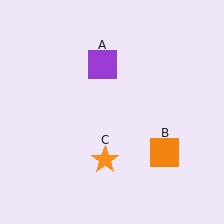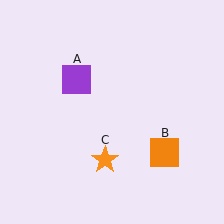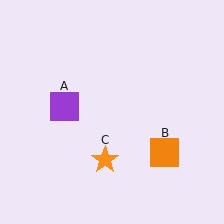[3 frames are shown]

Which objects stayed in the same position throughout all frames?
Orange square (object B) and orange star (object C) remained stationary.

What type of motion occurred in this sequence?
The purple square (object A) rotated counterclockwise around the center of the scene.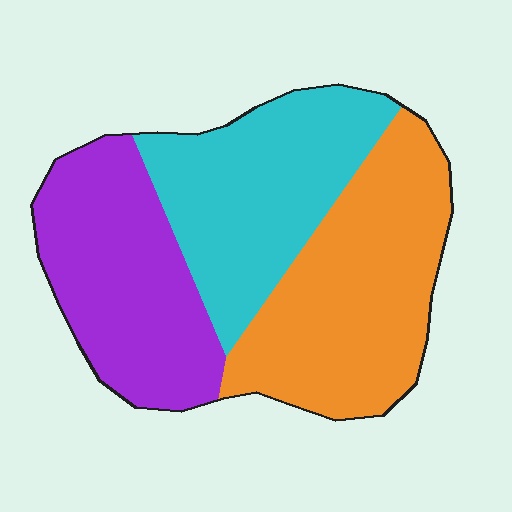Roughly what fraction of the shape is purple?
Purple covers 31% of the shape.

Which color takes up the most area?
Orange, at roughly 35%.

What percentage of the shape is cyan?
Cyan covers roughly 30% of the shape.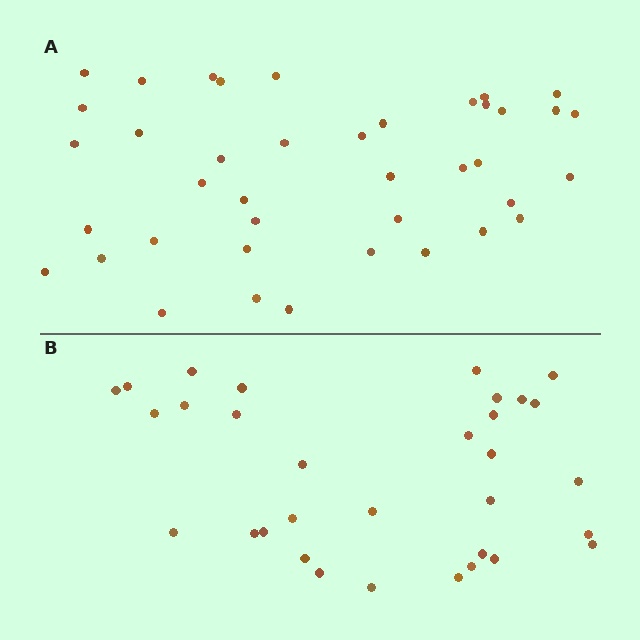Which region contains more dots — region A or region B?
Region A (the top region) has more dots.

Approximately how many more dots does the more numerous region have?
Region A has roughly 8 or so more dots than region B.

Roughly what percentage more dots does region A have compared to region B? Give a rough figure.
About 25% more.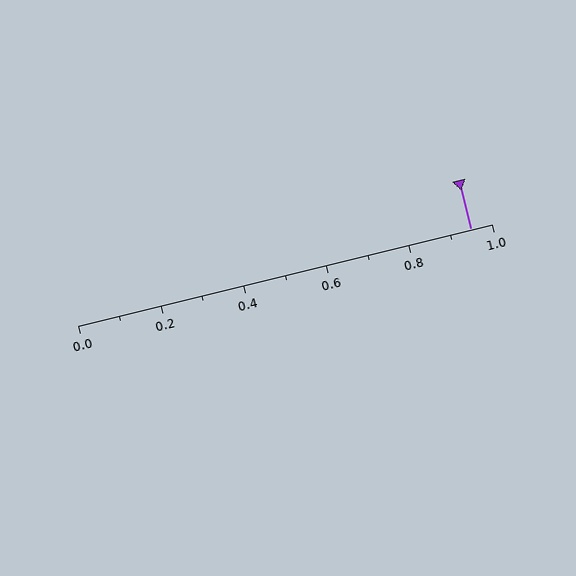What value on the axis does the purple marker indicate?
The marker indicates approximately 0.95.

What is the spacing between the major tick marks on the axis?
The major ticks are spaced 0.2 apart.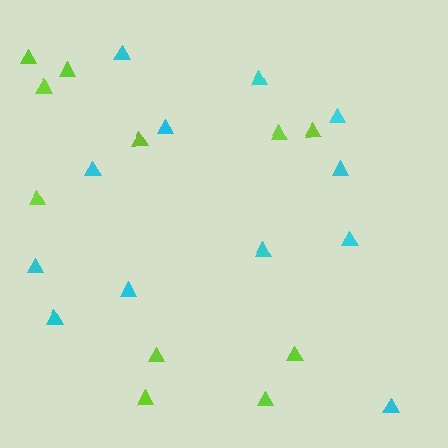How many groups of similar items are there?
There are 2 groups: one group of cyan triangles (12) and one group of lime triangles (11).